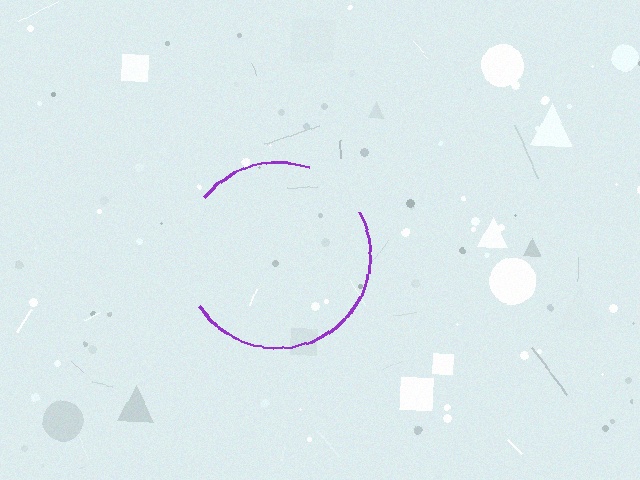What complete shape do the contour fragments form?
The contour fragments form a circle.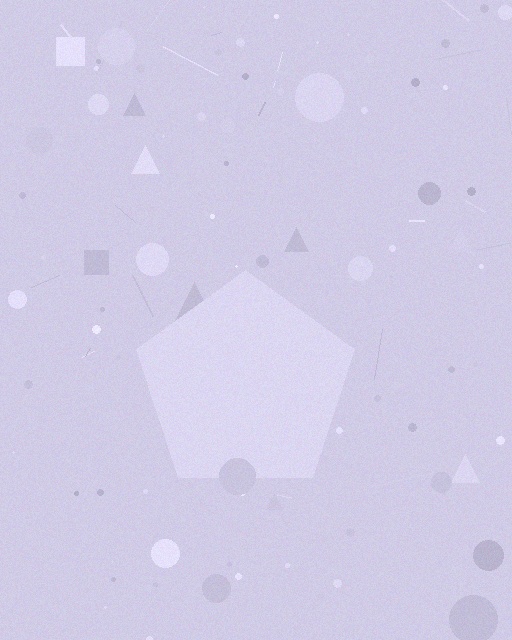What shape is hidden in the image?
A pentagon is hidden in the image.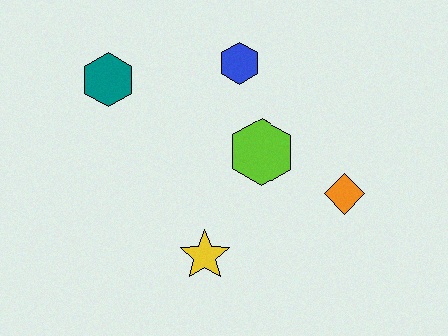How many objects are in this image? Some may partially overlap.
There are 5 objects.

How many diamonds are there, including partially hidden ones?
There is 1 diamond.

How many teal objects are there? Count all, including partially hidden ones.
There is 1 teal object.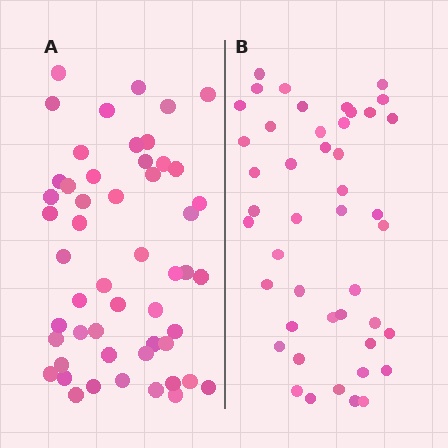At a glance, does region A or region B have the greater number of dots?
Region A (the left region) has more dots.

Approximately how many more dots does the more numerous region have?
Region A has roughly 8 or so more dots than region B.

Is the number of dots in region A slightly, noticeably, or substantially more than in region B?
Region A has only slightly more — the two regions are fairly close. The ratio is roughly 1.2 to 1.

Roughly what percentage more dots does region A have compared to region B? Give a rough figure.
About 15% more.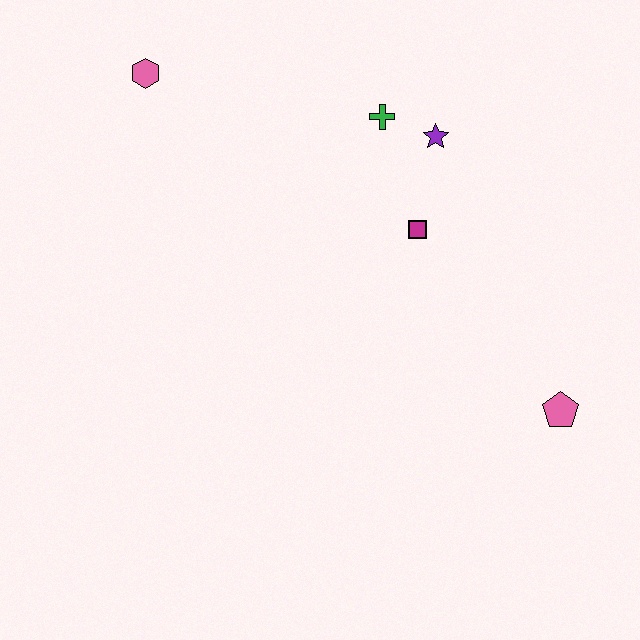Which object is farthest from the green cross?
The pink pentagon is farthest from the green cross.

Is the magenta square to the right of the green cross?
Yes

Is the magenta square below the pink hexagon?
Yes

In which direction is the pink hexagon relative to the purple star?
The pink hexagon is to the left of the purple star.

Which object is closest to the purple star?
The green cross is closest to the purple star.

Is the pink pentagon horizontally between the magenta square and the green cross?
No